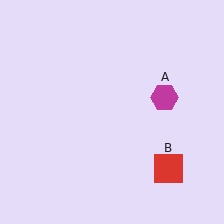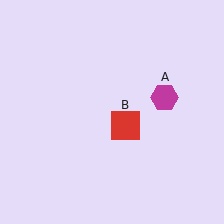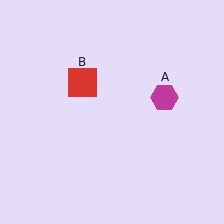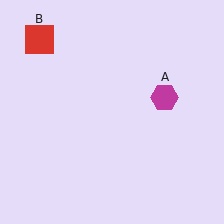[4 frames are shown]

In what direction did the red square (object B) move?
The red square (object B) moved up and to the left.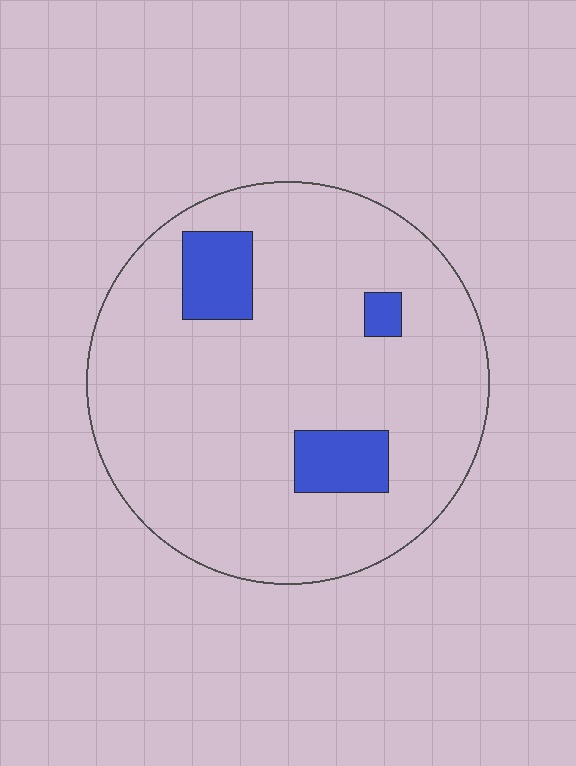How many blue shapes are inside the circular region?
3.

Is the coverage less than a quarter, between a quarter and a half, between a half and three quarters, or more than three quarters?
Less than a quarter.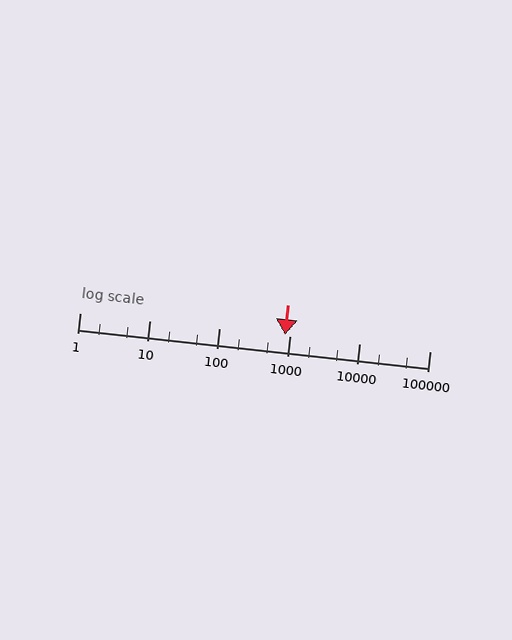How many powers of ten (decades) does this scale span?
The scale spans 5 decades, from 1 to 100000.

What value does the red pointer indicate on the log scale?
The pointer indicates approximately 860.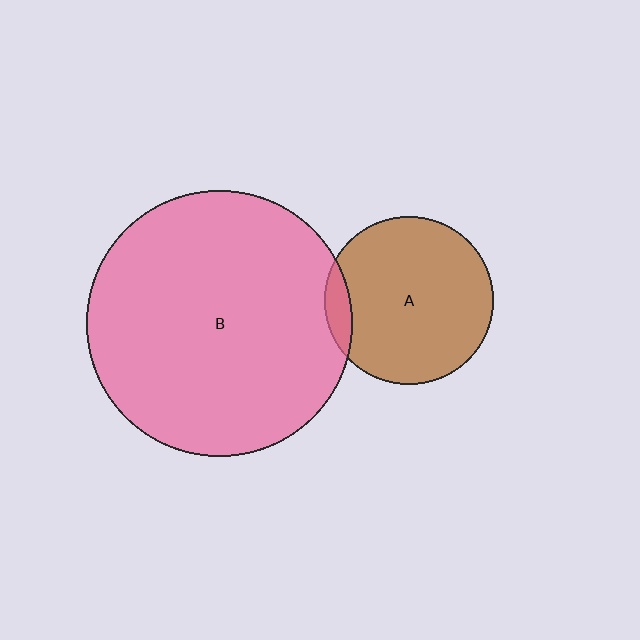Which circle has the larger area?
Circle B (pink).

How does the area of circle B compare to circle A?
Approximately 2.5 times.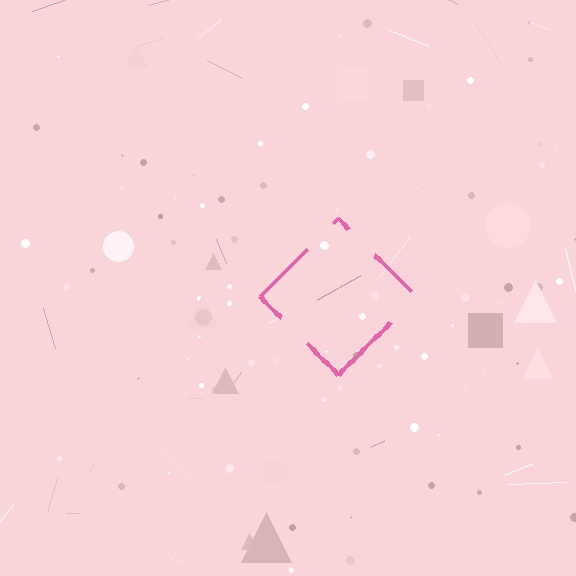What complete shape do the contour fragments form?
The contour fragments form a diamond.